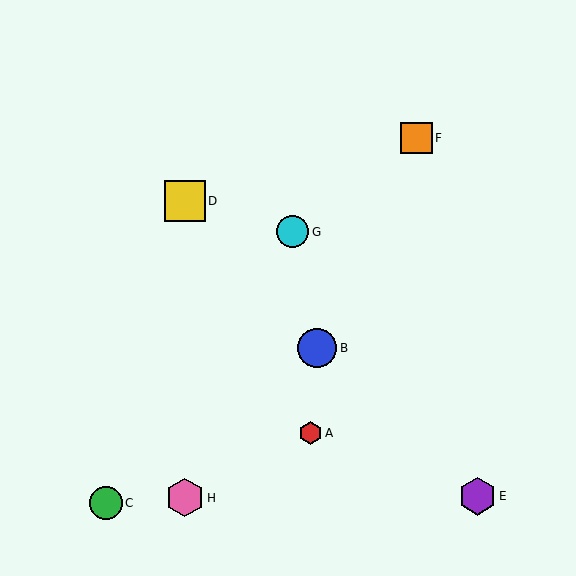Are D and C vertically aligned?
No, D is at x≈185 and C is at x≈106.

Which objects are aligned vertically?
Objects D, H are aligned vertically.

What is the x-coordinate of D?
Object D is at x≈185.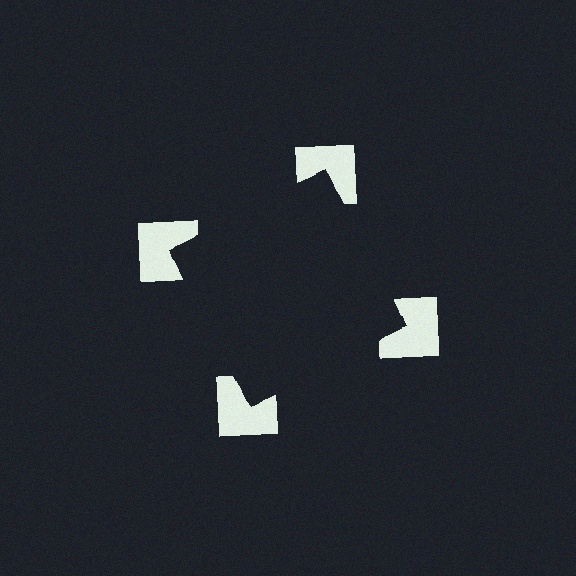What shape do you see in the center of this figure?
An illusory square — its edges are inferred from the aligned wedge cuts in the notched squares, not physically drawn.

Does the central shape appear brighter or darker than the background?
It typically appears slightly darker than the background, even though no actual brightness change is drawn.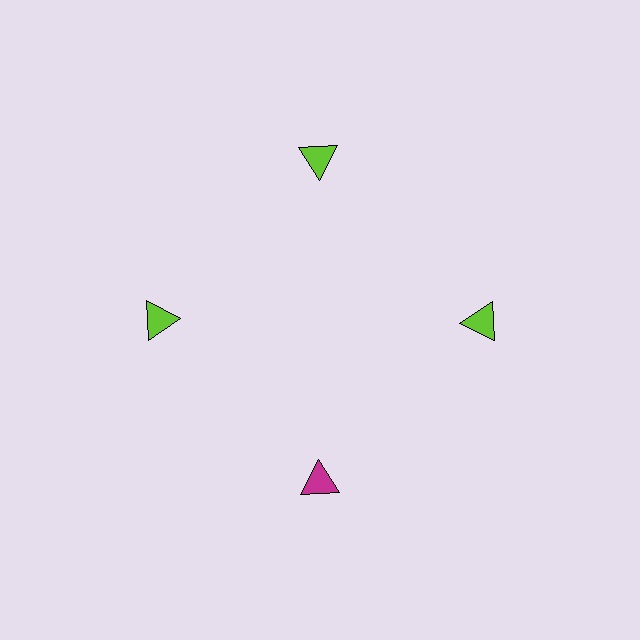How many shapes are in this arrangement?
There are 4 shapes arranged in a ring pattern.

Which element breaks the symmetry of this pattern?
The magenta triangle at roughly the 6 o'clock position breaks the symmetry. All other shapes are lime triangles.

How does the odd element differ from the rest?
It has a different color: magenta instead of lime.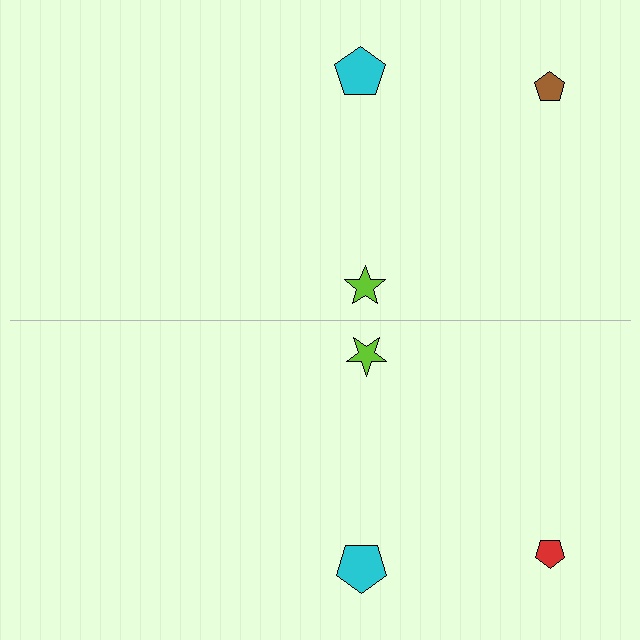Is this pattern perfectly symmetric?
No, the pattern is not perfectly symmetric. The red pentagon on the bottom side breaks the symmetry — its mirror counterpart is brown.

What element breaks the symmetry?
The red pentagon on the bottom side breaks the symmetry — its mirror counterpart is brown.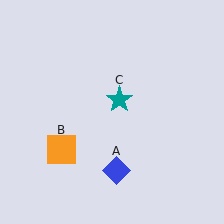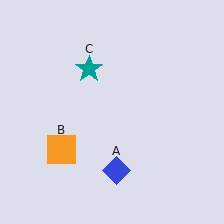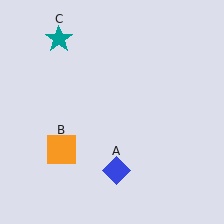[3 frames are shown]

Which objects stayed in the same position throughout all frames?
Blue diamond (object A) and orange square (object B) remained stationary.